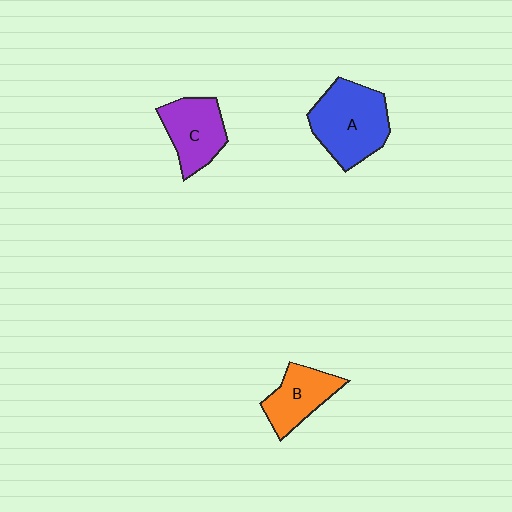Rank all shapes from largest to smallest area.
From largest to smallest: A (blue), C (purple), B (orange).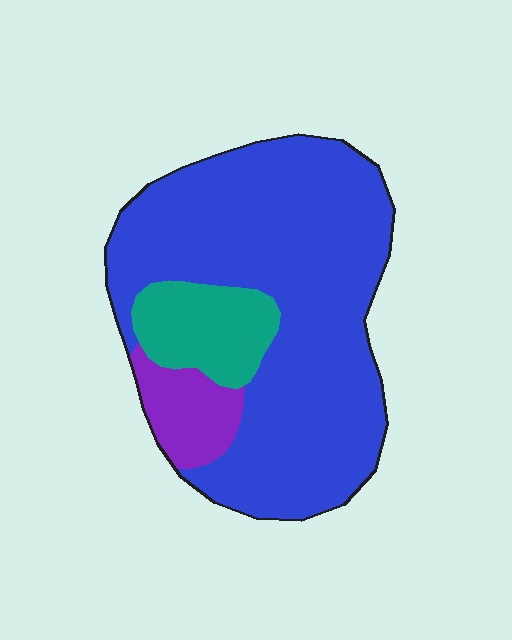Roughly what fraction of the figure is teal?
Teal takes up less than a quarter of the figure.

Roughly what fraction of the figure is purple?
Purple covers around 10% of the figure.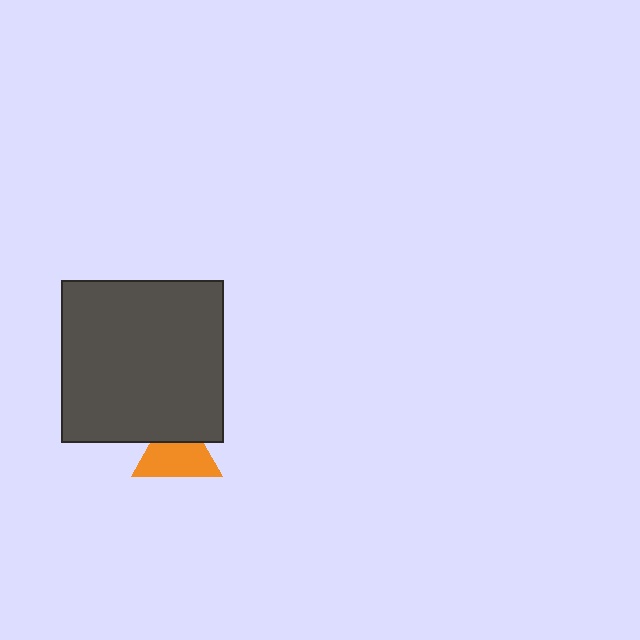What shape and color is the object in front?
The object in front is a dark gray square.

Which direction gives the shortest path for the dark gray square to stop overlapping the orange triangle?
Moving up gives the shortest separation.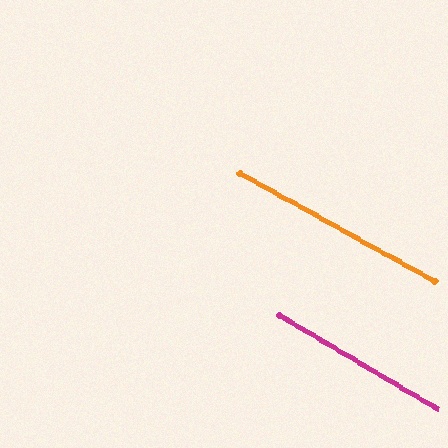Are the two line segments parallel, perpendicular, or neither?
Parallel — their directions differ by only 1.7°.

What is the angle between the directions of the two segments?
Approximately 2 degrees.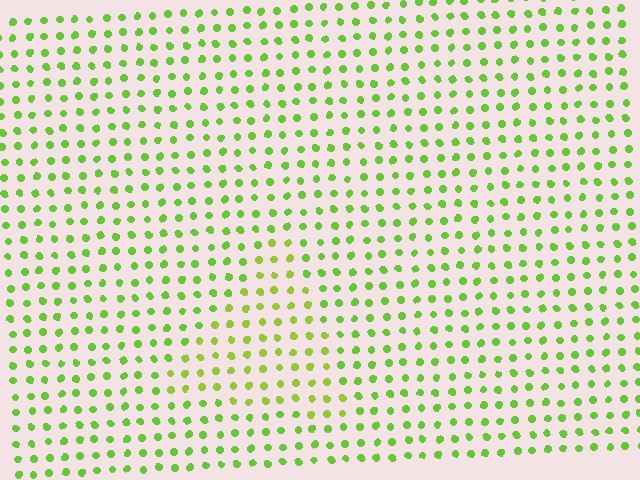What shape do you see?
I see a triangle.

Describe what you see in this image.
The image is filled with small lime elements in a uniform arrangement. A triangle-shaped region is visible where the elements are tinted to a slightly different hue, forming a subtle color boundary.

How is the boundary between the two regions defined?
The boundary is defined purely by a slight shift in hue (about 19 degrees). Spacing, size, and orientation are identical on both sides.